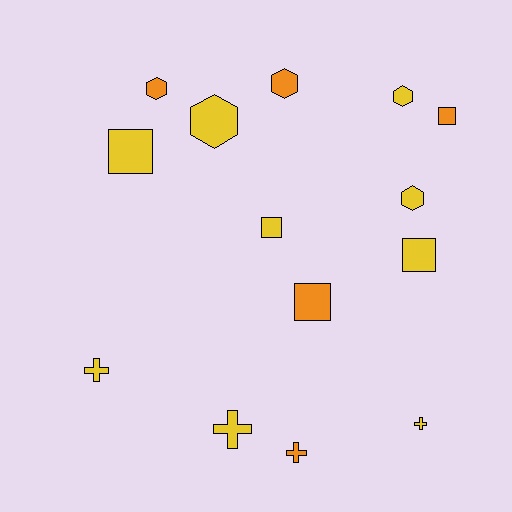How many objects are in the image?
There are 14 objects.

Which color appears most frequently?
Yellow, with 9 objects.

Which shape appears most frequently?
Hexagon, with 5 objects.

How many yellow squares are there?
There are 3 yellow squares.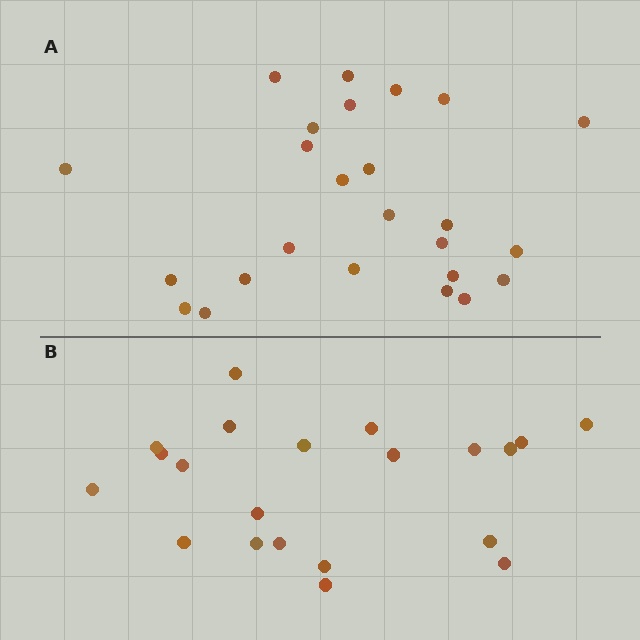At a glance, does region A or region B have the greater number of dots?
Region A (the top region) has more dots.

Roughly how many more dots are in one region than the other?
Region A has about 4 more dots than region B.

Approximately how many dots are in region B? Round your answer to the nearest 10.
About 20 dots. (The exact count is 21, which rounds to 20.)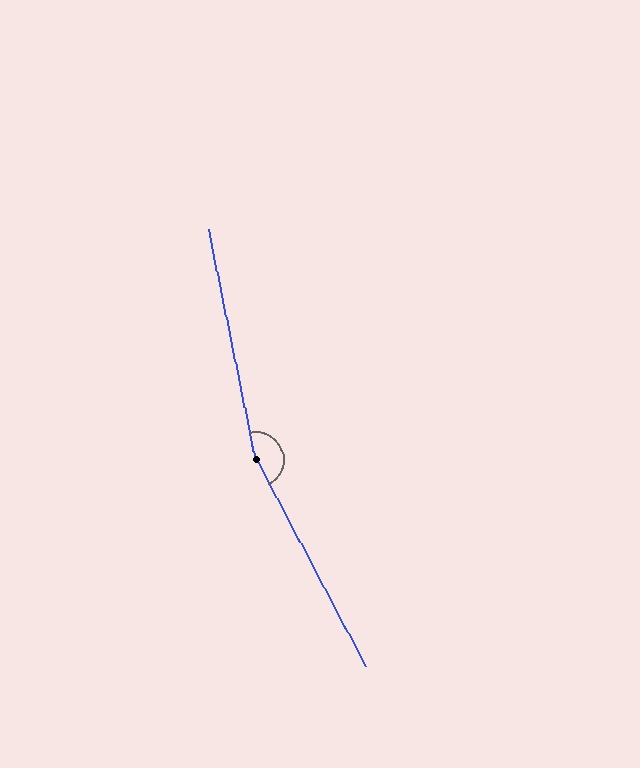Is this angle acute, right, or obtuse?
It is obtuse.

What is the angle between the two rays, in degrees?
Approximately 163 degrees.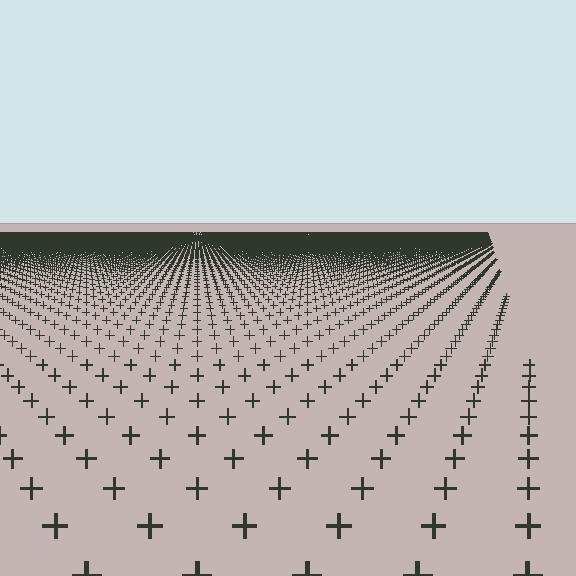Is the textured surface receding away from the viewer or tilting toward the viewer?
The surface is receding away from the viewer. Texture elements get smaller and denser toward the top.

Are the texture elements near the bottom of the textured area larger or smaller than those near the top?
Larger. Near the bottom, elements are closer to the viewer and appear at a bigger on-screen size.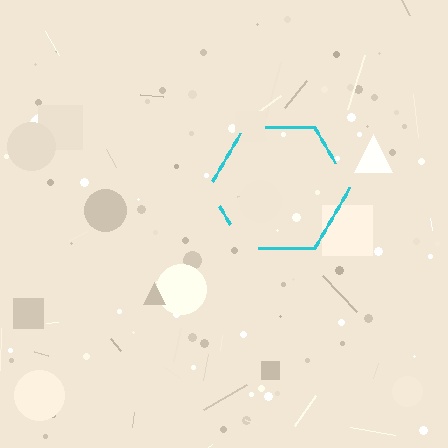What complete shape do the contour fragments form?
The contour fragments form a hexagon.